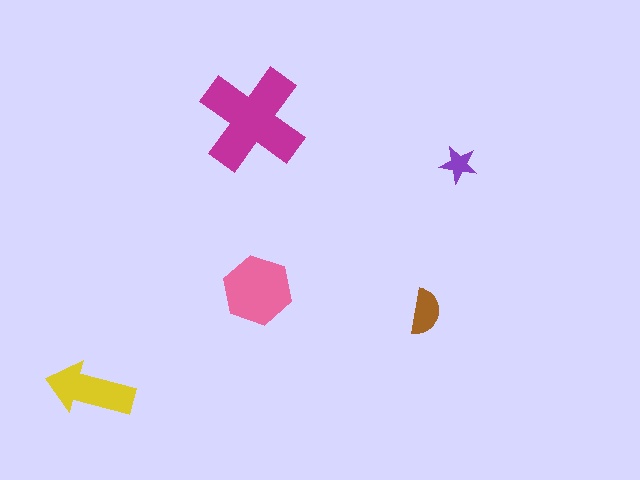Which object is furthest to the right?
The purple star is rightmost.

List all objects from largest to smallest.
The magenta cross, the pink hexagon, the yellow arrow, the brown semicircle, the purple star.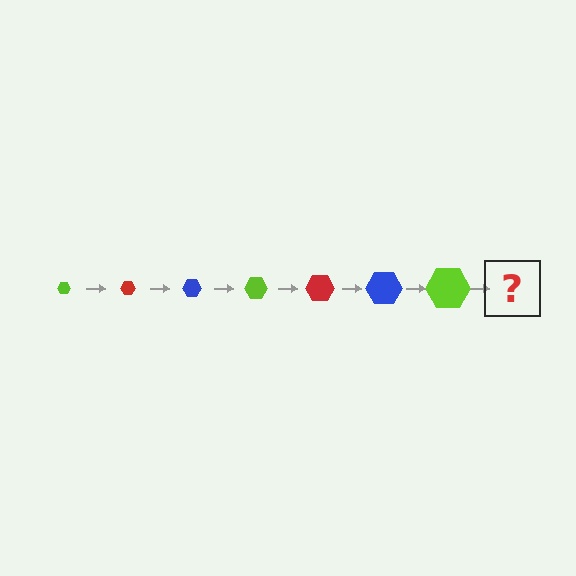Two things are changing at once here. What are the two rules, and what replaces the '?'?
The two rules are that the hexagon grows larger each step and the color cycles through lime, red, and blue. The '?' should be a red hexagon, larger than the previous one.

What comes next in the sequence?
The next element should be a red hexagon, larger than the previous one.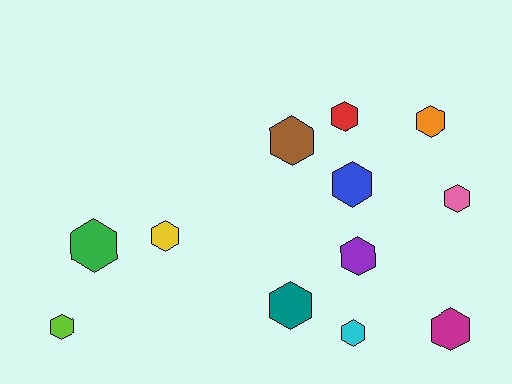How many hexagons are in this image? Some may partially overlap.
There are 12 hexagons.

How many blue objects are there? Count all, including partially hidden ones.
There is 1 blue object.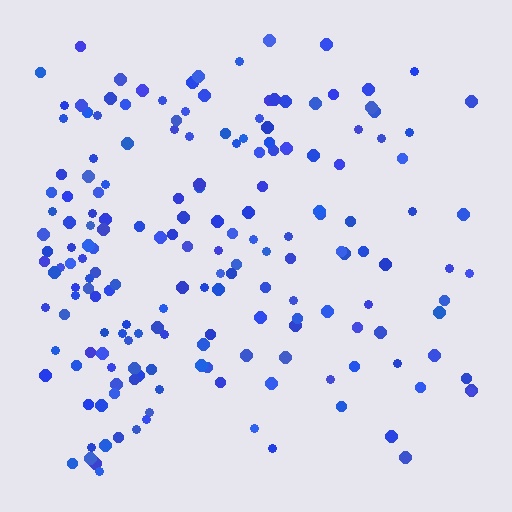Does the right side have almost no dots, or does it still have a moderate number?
Still a moderate number, just noticeably fewer than the left.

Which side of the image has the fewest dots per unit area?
The right.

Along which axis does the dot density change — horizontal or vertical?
Horizontal.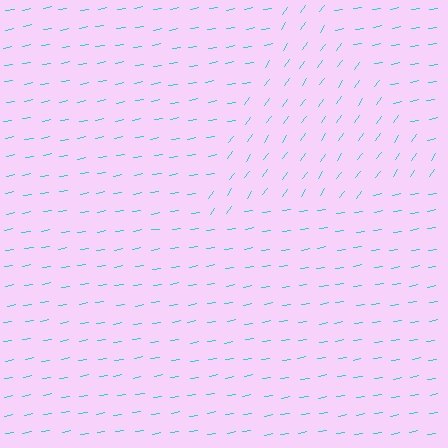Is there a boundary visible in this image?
Yes, there is a texture boundary formed by a change in line orientation.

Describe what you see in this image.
The image is filled with small cyan line segments. A triangle region in the image has lines oriented differently from the surrounding lines, creating a visible texture boundary.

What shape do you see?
I see a triangle.